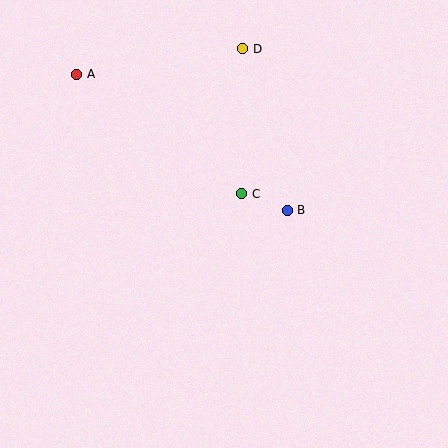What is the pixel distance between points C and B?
The distance between C and B is 49 pixels.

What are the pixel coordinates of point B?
Point B is at (287, 210).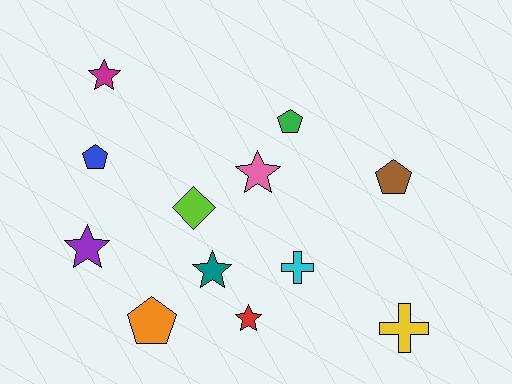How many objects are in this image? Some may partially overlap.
There are 12 objects.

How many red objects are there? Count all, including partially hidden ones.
There is 1 red object.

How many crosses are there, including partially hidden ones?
There are 2 crosses.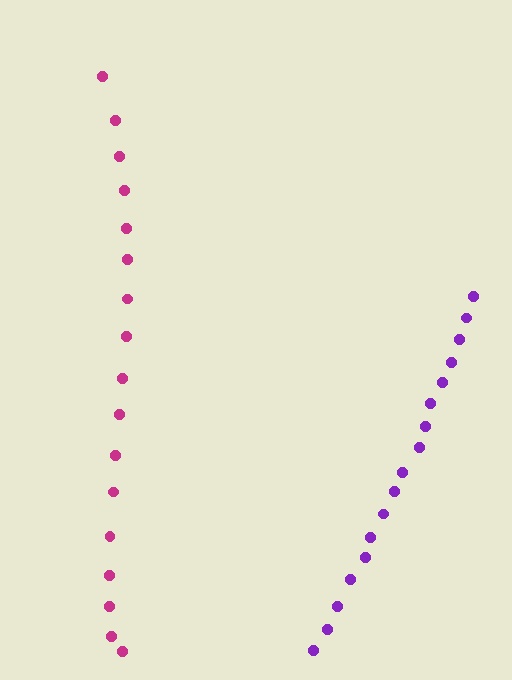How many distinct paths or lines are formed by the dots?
There are 2 distinct paths.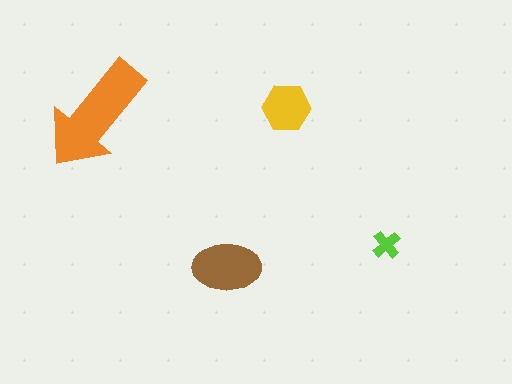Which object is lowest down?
The brown ellipse is bottommost.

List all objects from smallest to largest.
The lime cross, the yellow hexagon, the brown ellipse, the orange arrow.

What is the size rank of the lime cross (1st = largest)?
4th.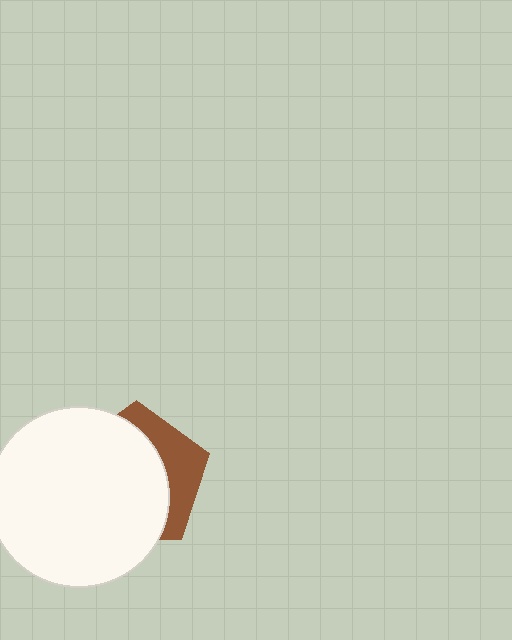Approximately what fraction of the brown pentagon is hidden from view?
Roughly 69% of the brown pentagon is hidden behind the white circle.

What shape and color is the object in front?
The object in front is a white circle.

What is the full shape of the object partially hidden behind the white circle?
The partially hidden object is a brown pentagon.